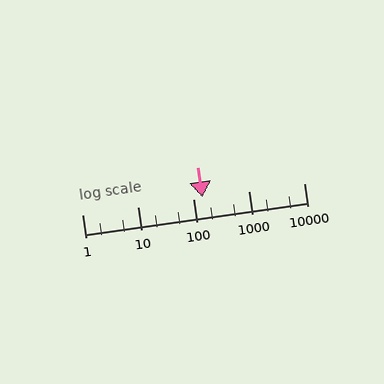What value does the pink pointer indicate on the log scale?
The pointer indicates approximately 150.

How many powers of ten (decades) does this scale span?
The scale spans 4 decades, from 1 to 10000.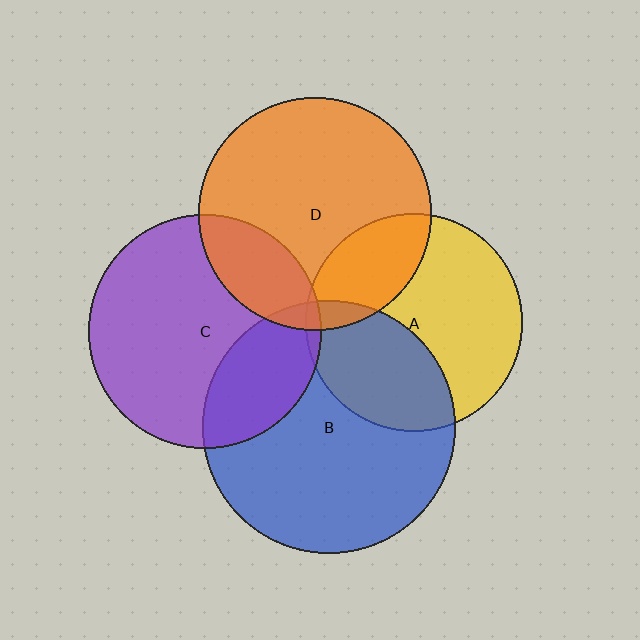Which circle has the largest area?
Circle B (blue).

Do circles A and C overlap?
Yes.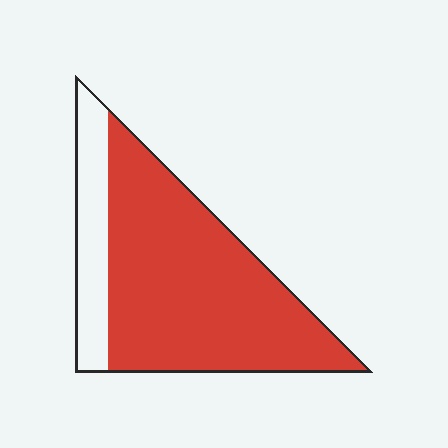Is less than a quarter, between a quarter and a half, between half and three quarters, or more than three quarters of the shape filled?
More than three quarters.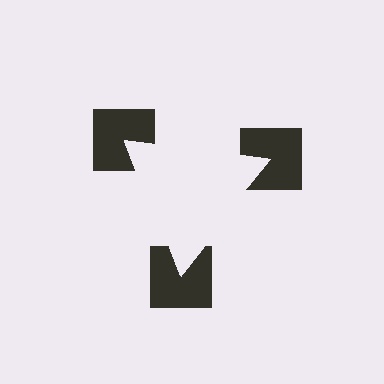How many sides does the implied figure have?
3 sides.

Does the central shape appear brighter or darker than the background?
It typically appears slightly brighter than the background, even though no actual brightness change is drawn.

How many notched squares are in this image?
There are 3 — one at each vertex of the illusory triangle.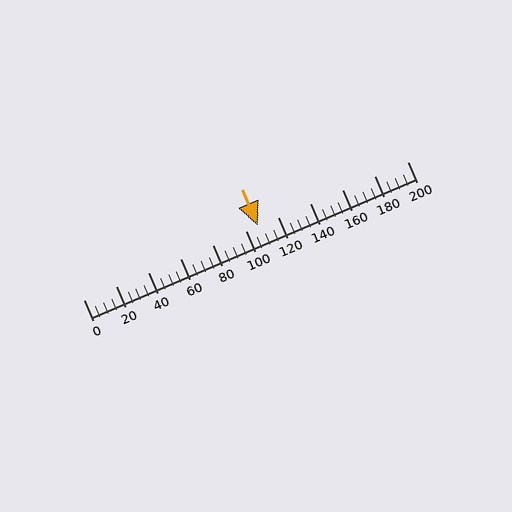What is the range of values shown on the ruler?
The ruler shows values from 0 to 200.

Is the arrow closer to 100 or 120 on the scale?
The arrow is closer to 100.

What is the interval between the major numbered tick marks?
The major tick marks are spaced 20 units apart.